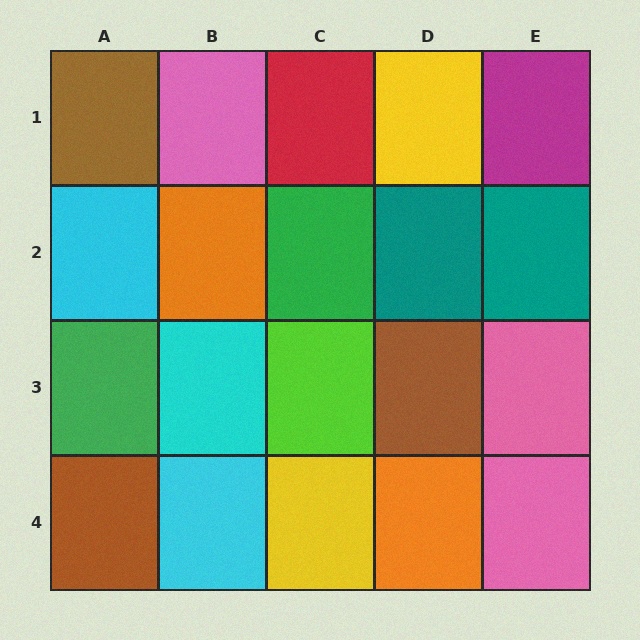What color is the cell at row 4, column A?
Brown.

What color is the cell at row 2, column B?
Orange.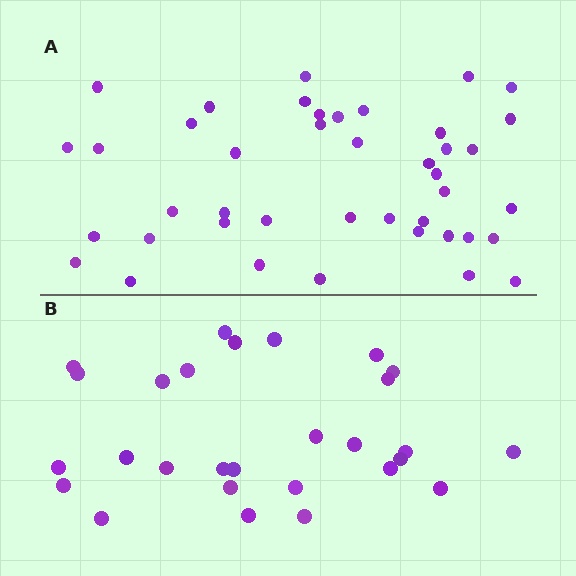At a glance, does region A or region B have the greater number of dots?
Region A (the top region) has more dots.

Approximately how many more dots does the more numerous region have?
Region A has approximately 15 more dots than region B.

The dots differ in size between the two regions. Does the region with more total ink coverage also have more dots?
No. Region B has more total ink coverage because its dots are larger, but region A actually contains more individual dots. Total area can be misleading — the number of items is what matters here.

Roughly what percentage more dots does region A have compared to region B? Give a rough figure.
About 50% more.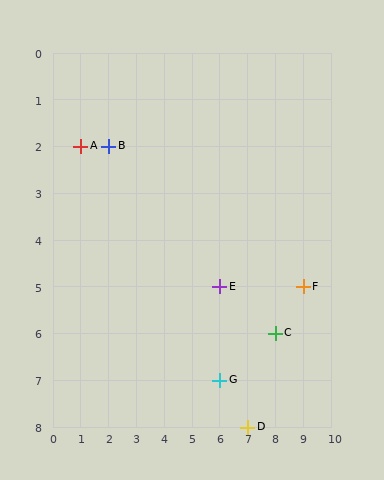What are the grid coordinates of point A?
Point A is at grid coordinates (1, 2).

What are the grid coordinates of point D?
Point D is at grid coordinates (7, 8).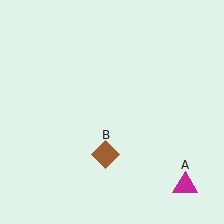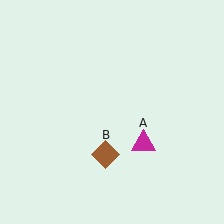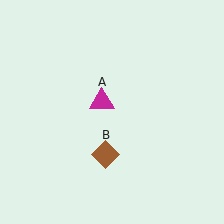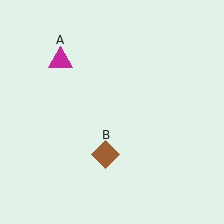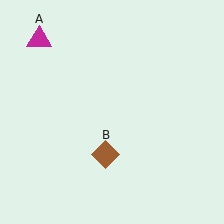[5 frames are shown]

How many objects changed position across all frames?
1 object changed position: magenta triangle (object A).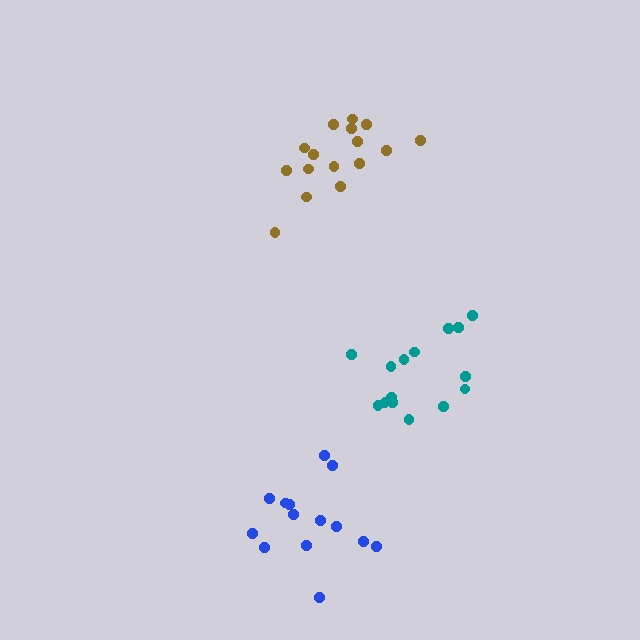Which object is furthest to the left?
The blue cluster is leftmost.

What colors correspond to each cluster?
The clusters are colored: brown, teal, blue.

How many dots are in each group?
Group 1: 16 dots, Group 2: 15 dots, Group 3: 14 dots (45 total).